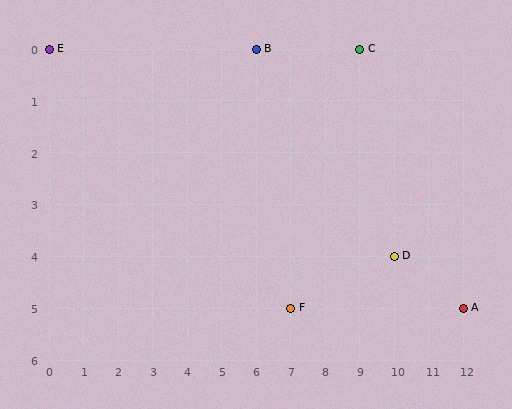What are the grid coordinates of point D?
Point D is at grid coordinates (10, 4).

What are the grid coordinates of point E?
Point E is at grid coordinates (0, 0).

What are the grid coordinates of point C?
Point C is at grid coordinates (9, 0).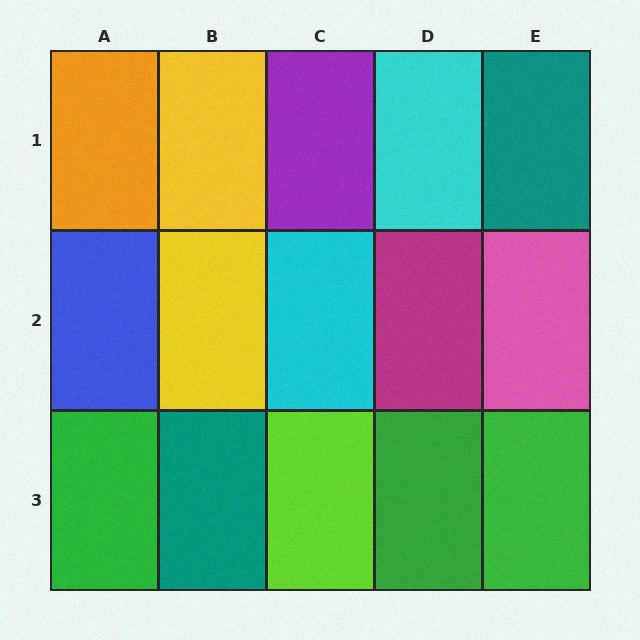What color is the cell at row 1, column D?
Cyan.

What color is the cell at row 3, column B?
Teal.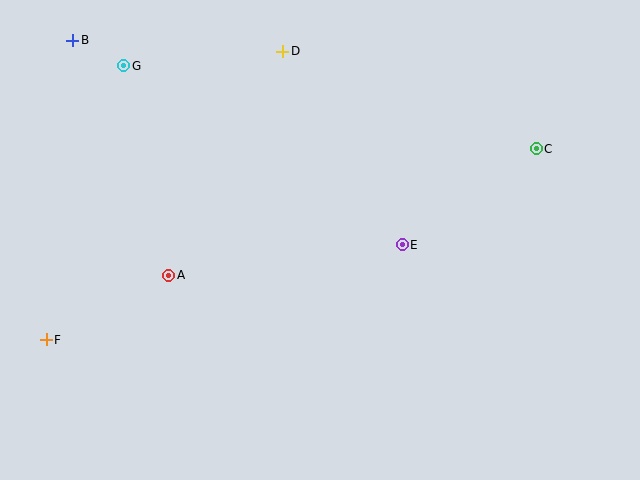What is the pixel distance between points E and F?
The distance between E and F is 368 pixels.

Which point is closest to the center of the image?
Point E at (402, 245) is closest to the center.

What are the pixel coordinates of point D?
Point D is at (283, 51).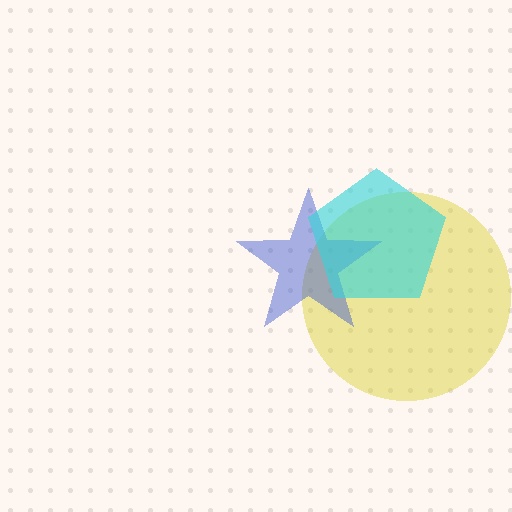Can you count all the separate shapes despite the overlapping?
Yes, there are 3 separate shapes.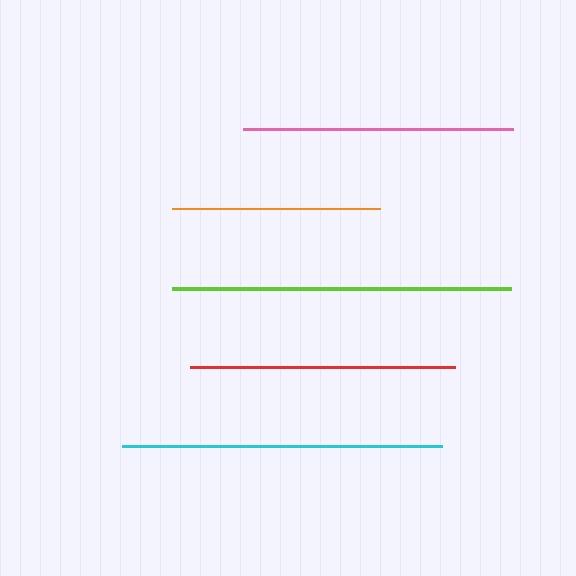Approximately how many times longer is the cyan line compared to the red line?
The cyan line is approximately 1.2 times the length of the red line.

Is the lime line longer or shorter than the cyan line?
The lime line is longer than the cyan line.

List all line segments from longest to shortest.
From longest to shortest: lime, cyan, pink, red, orange.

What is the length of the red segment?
The red segment is approximately 265 pixels long.